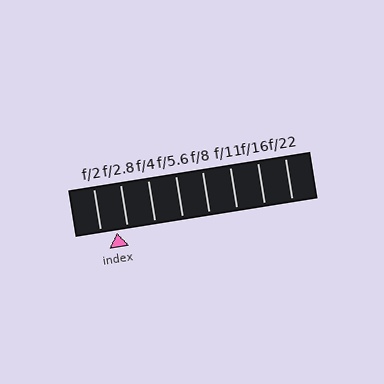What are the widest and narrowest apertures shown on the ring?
The widest aperture shown is f/2 and the narrowest is f/22.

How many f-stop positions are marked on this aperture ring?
There are 8 f-stop positions marked.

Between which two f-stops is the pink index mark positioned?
The index mark is between f/2 and f/2.8.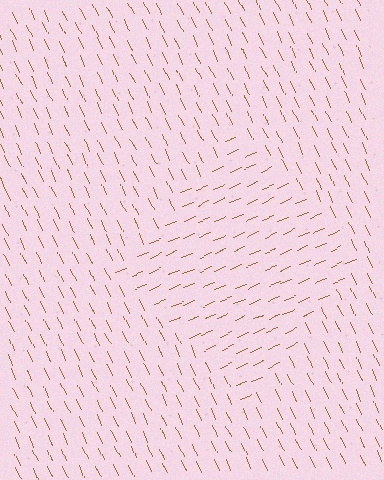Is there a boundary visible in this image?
Yes, there is a texture boundary formed by a change in line orientation.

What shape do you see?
I see a diamond.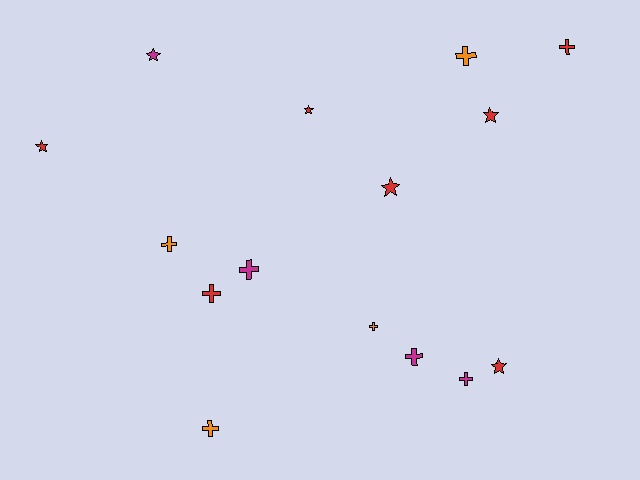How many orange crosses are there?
There are 4 orange crosses.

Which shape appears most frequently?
Cross, with 9 objects.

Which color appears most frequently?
Red, with 7 objects.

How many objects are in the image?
There are 15 objects.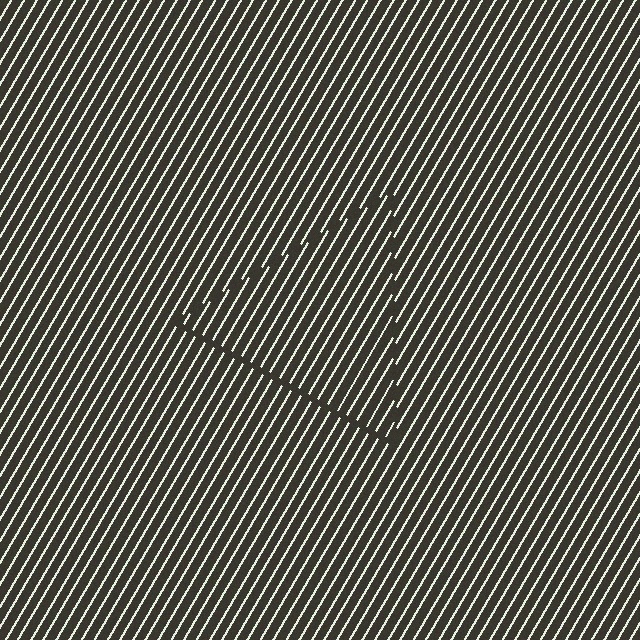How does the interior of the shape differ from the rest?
The interior of the shape contains the same grating, shifted by half a period — the contour is defined by the phase discontinuity where line-ends from the inner and outer gratings abut.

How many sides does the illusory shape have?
3 sides — the line-ends trace a triangle.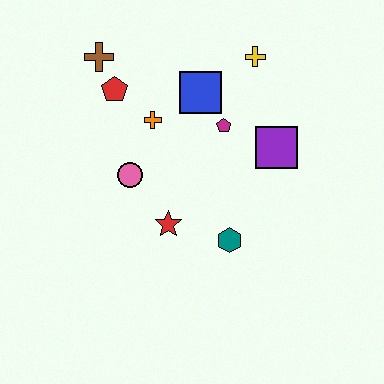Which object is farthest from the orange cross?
The teal hexagon is farthest from the orange cross.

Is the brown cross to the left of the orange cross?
Yes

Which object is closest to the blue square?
The magenta pentagon is closest to the blue square.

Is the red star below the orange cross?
Yes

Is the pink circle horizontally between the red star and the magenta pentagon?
No